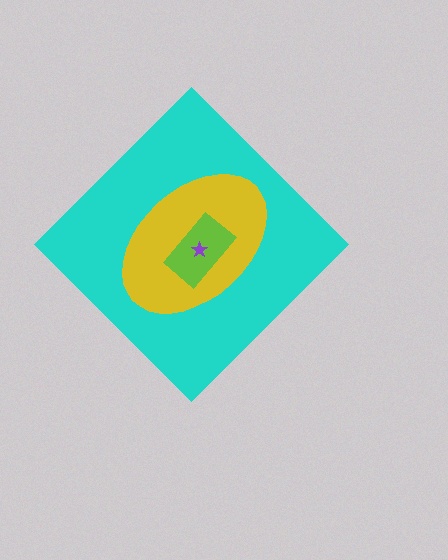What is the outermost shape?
The cyan diamond.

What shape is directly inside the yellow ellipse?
The lime rectangle.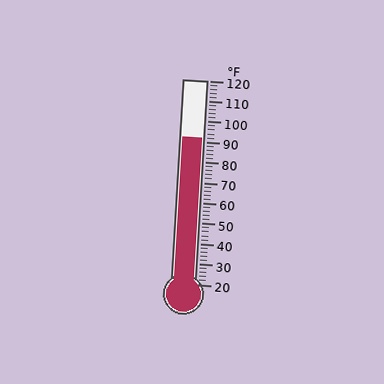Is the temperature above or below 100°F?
The temperature is below 100°F.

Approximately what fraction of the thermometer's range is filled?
The thermometer is filled to approximately 70% of its range.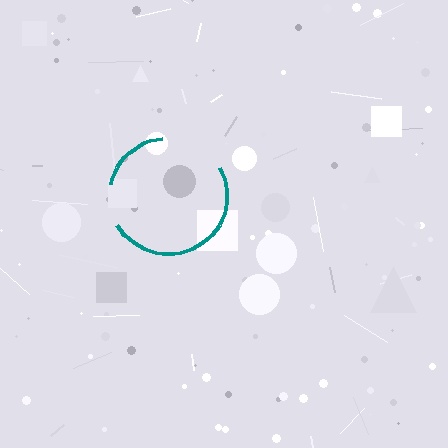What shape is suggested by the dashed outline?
The dashed outline suggests a circle.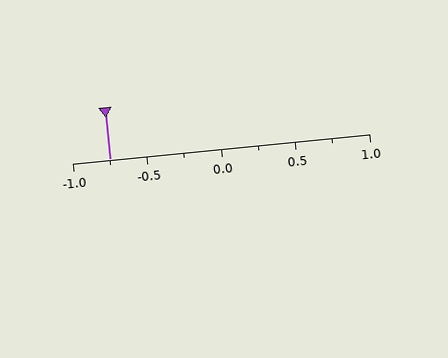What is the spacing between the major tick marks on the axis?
The major ticks are spaced 0.5 apart.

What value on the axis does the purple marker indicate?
The marker indicates approximately -0.75.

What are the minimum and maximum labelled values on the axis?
The axis runs from -1.0 to 1.0.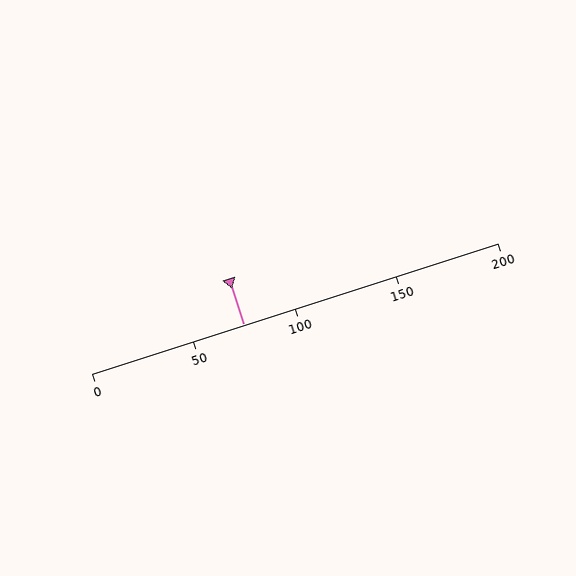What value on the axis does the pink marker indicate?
The marker indicates approximately 75.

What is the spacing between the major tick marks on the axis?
The major ticks are spaced 50 apart.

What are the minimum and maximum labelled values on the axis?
The axis runs from 0 to 200.